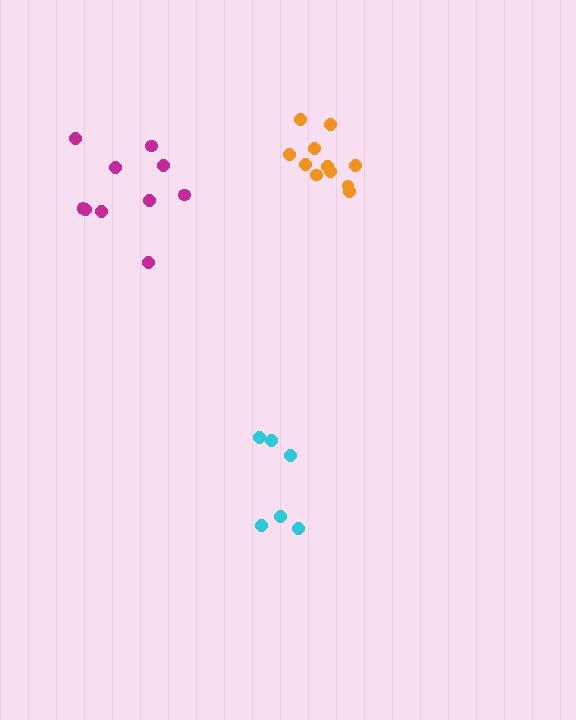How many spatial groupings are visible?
There are 3 spatial groupings.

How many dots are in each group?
Group 1: 6 dots, Group 2: 11 dots, Group 3: 10 dots (27 total).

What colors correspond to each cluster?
The clusters are colored: cyan, orange, magenta.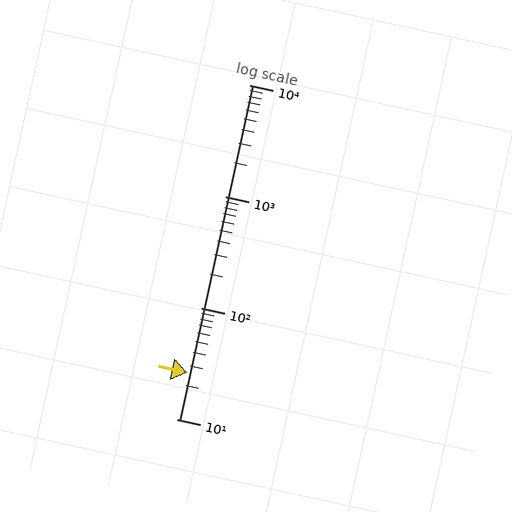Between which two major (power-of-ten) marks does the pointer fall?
The pointer is between 10 and 100.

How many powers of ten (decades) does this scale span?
The scale spans 3 decades, from 10 to 10000.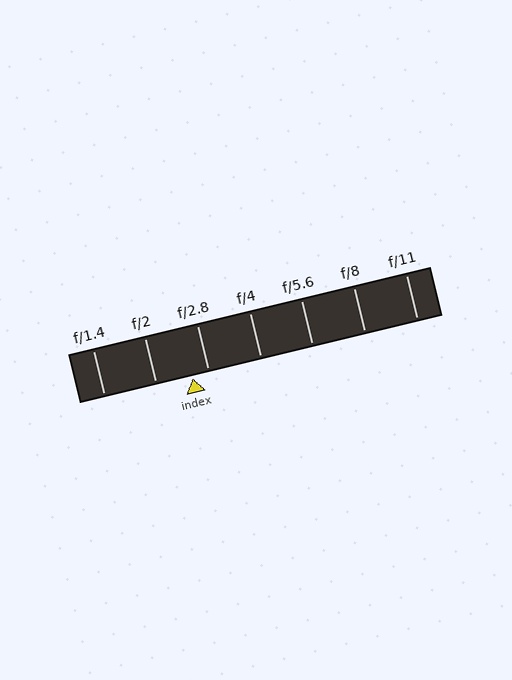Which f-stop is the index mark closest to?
The index mark is closest to f/2.8.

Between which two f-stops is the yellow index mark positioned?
The index mark is between f/2 and f/2.8.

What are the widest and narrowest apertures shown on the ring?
The widest aperture shown is f/1.4 and the narrowest is f/11.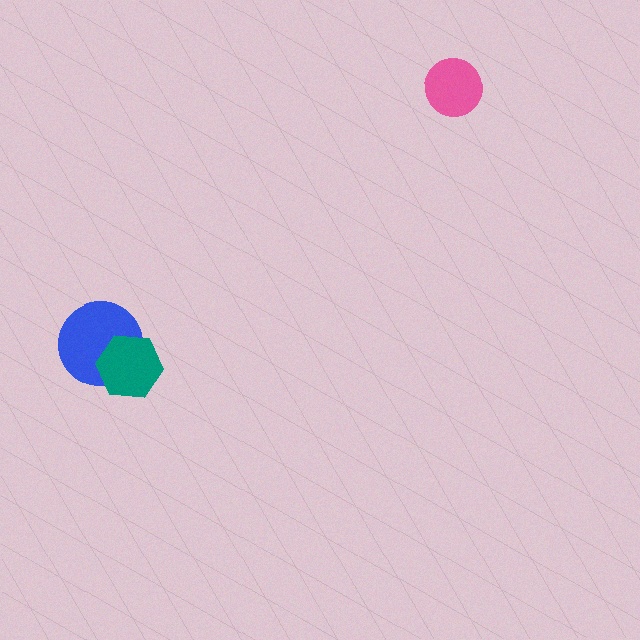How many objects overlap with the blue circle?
1 object overlaps with the blue circle.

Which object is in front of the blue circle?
The teal hexagon is in front of the blue circle.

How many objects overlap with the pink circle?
0 objects overlap with the pink circle.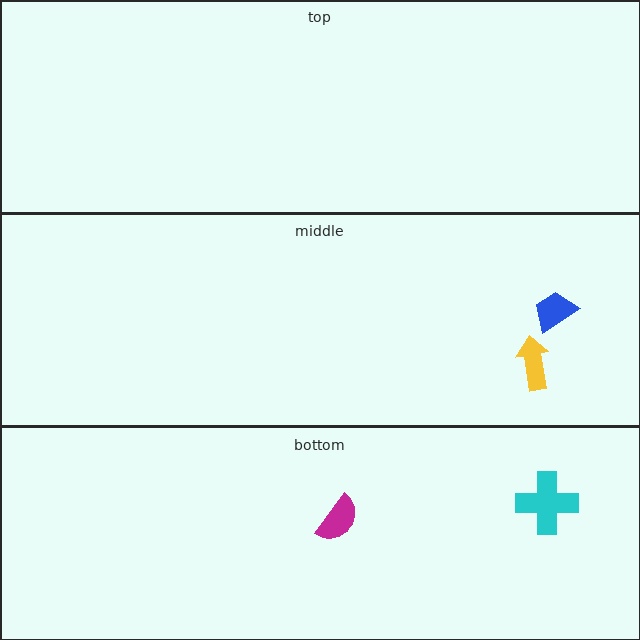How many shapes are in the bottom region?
2.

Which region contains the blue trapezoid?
The middle region.